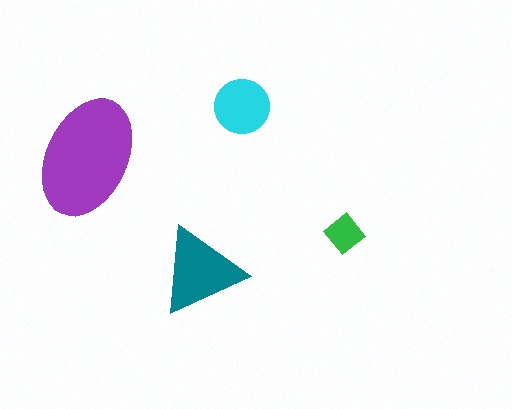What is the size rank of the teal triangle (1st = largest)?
2nd.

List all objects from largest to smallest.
The purple ellipse, the teal triangle, the cyan circle, the green diamond.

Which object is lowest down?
The teal triangle is bottommost.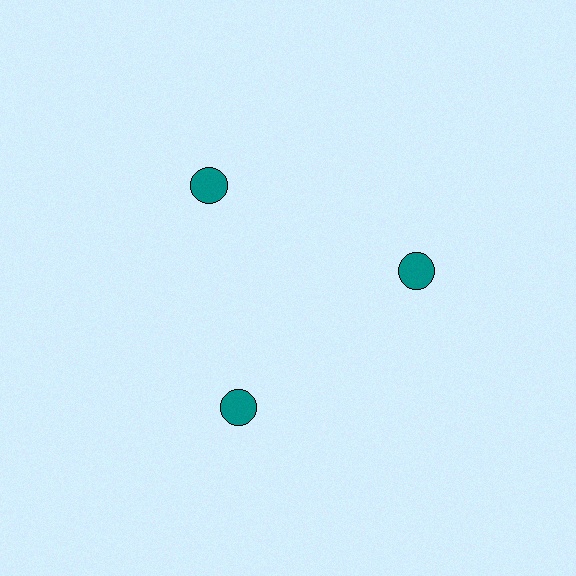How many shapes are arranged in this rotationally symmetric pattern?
There are 3 shapes, arranged in 3 groups of 1.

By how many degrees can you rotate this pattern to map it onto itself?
The pattern maps onto itself every 120 degrees of rotation.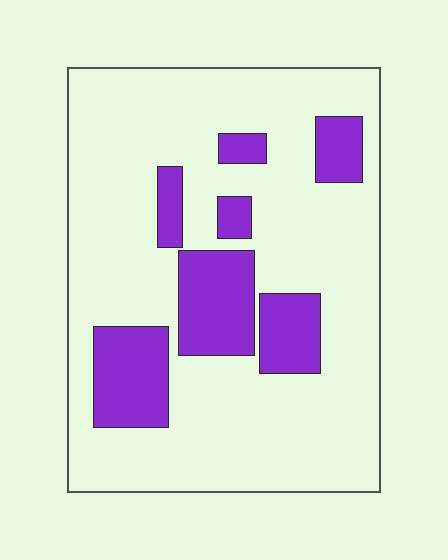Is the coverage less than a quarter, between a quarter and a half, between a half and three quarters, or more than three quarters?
Less than a quarter.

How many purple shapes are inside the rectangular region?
7.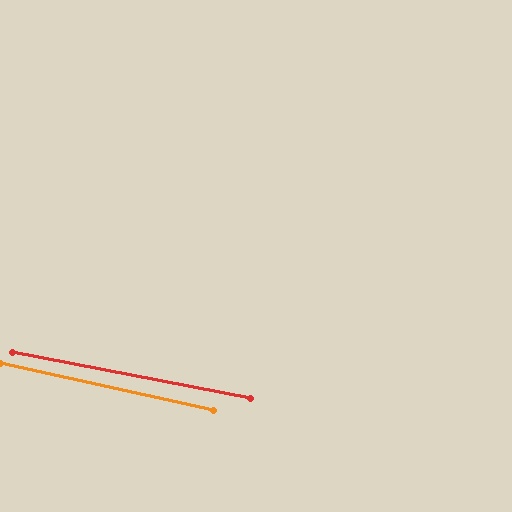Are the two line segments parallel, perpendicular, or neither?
Parallel — their directions differ by only 1.5°.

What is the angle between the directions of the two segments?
Approximately 2 degrees.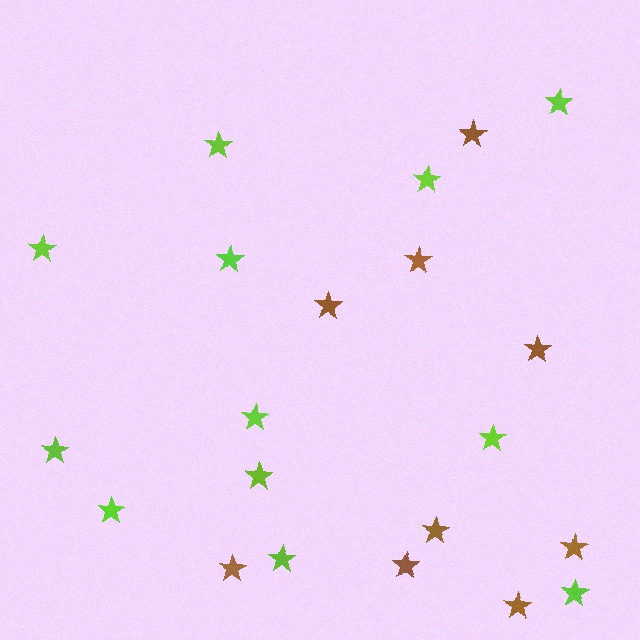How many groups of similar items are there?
There are 2 groups: one group of brown stars (9) and one group of lime stars (12).